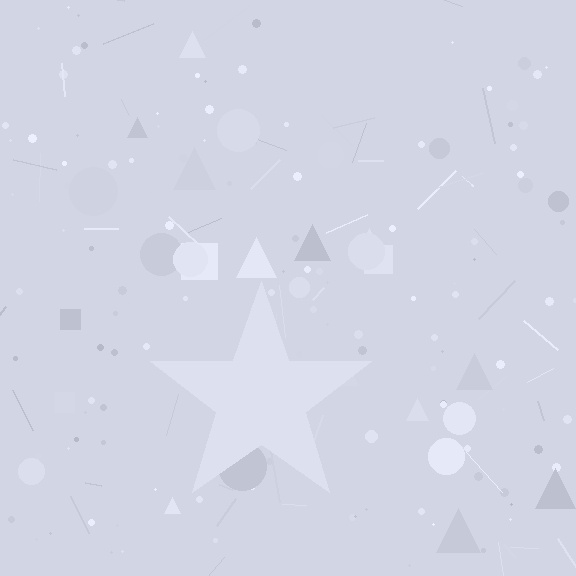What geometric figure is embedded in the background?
A star is embedded in the background.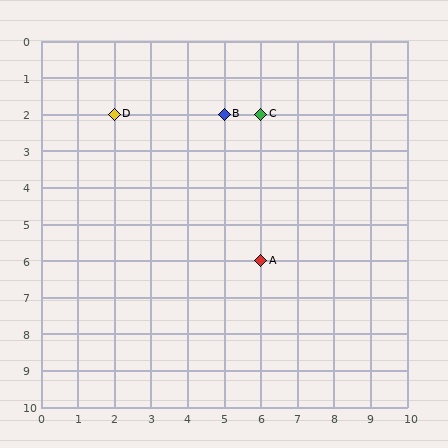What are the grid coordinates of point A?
Point A is at grid coordinates (6, 6).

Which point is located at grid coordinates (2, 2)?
Point D is at (2, 2).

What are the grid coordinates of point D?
Point D is at grid coordinates (2, 2).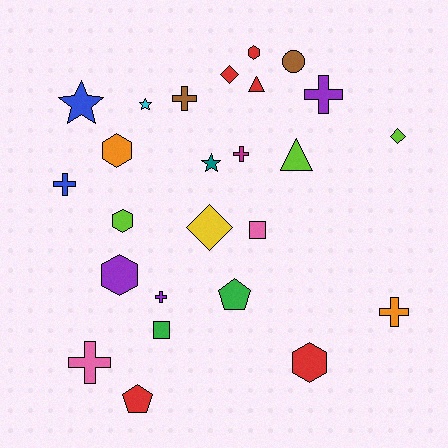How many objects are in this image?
There are 25 objects.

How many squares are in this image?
There are 2 squares.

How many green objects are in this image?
There are 2 green objects.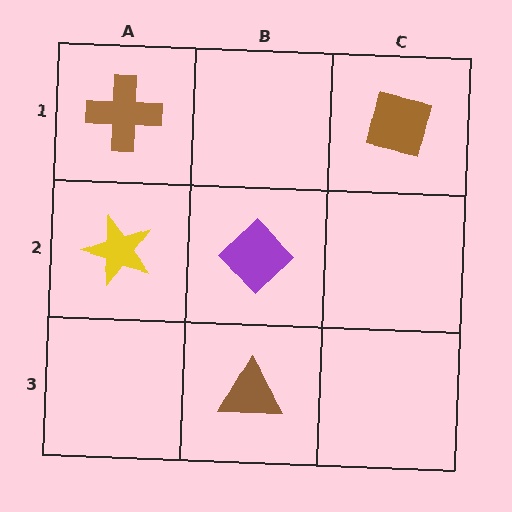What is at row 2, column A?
A yellow star.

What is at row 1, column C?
A brown square.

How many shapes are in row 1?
2 shapes.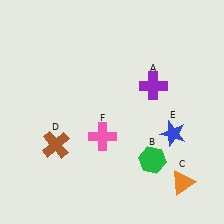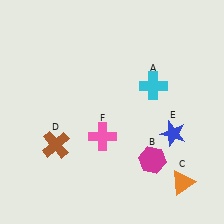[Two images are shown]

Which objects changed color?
A changed from purple to cyan. B changed from green to magenta.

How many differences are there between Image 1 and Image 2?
There are 2 differences between the two images.